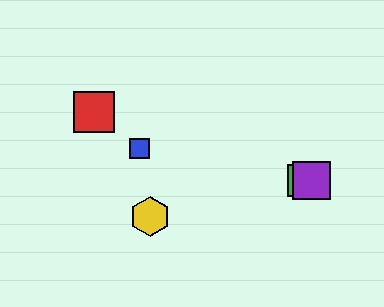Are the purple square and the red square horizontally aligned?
No, the purple square is at y≈180 and the red square is at y≈112.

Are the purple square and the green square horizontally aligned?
Yes, both are at y≈180.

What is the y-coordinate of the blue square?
The blue square is at y≈149.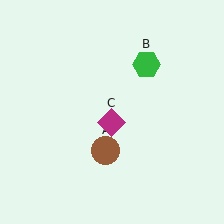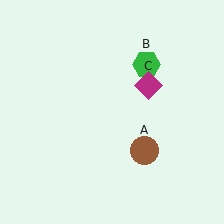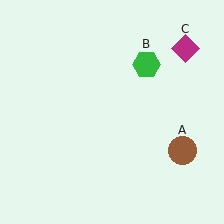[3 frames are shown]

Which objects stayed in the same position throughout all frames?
Green hexagon (object B) remained stationary.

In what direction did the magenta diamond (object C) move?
The magenta diamond (object C) moved up and to the right.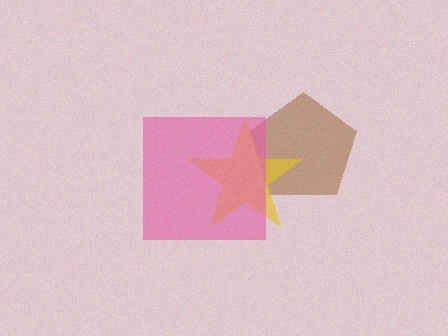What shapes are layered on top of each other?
The layered shapes are: a brown pentagon, a yellow star, a pink square.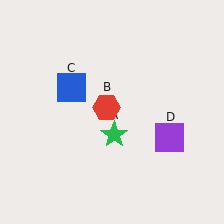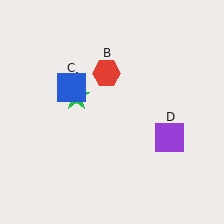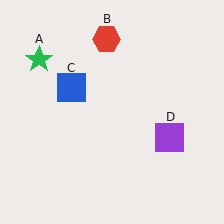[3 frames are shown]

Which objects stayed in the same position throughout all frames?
Blue square (object C) and purple square (object D) remained stationary.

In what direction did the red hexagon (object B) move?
The red hexagon (object B) moved up.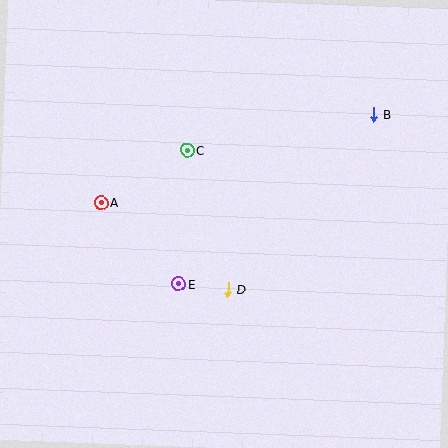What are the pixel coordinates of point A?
Point A is at (101, 203).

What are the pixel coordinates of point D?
Point D is at (228, 290).